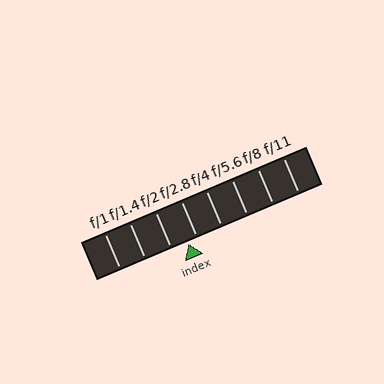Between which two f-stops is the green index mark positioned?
The index mark is between f/2 and f/2.8.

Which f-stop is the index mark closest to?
The index mark is closest to f/2.8.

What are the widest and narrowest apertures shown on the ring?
The widest aperture shown is f/1 and the narrowest is f/11.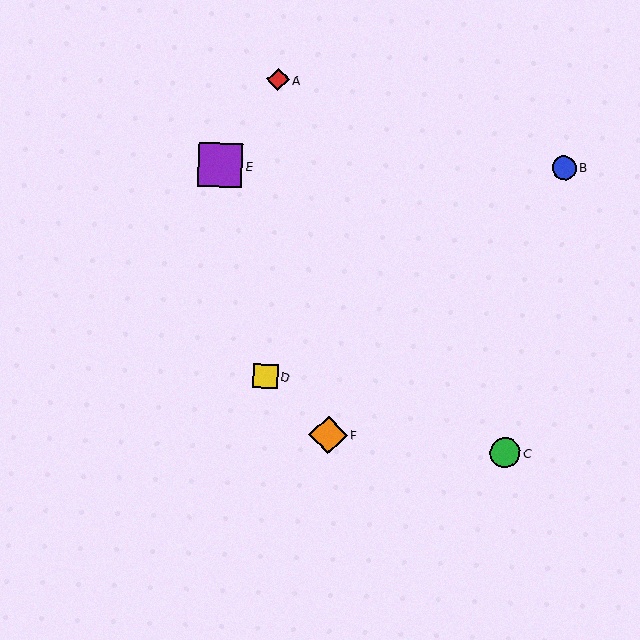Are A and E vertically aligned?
No, A is at x≈278 and E is at x≈220.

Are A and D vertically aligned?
Yes, both are at x≈278.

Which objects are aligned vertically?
Objects A, D are aligned vertically.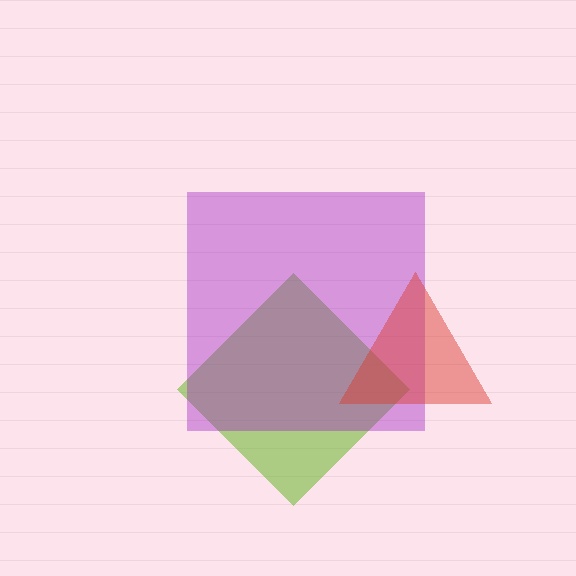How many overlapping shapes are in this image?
There are 3 overlapping shapes in the image.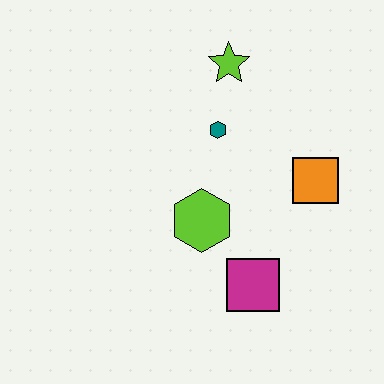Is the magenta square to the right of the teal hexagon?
Yes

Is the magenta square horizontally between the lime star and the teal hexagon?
No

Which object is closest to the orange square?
The teal hexagon is closest to the orange square.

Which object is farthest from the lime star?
The magenta square is farthest from the lime star.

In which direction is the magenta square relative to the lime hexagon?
The magenta square is below the lime hexagon.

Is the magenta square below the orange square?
Yes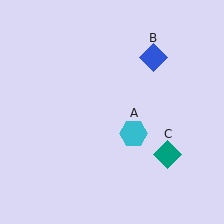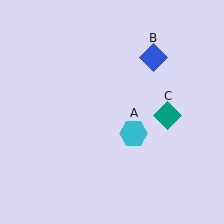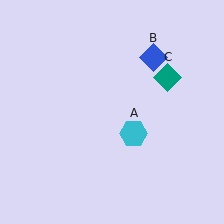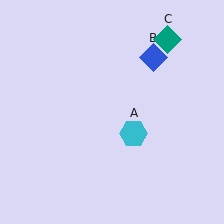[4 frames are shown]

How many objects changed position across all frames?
1 object changed position: teal diamond (object C).